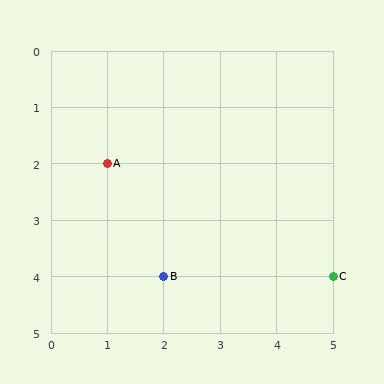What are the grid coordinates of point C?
Point C is at grid coordinates (5, 4).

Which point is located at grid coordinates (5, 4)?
Point C is at (5, 4).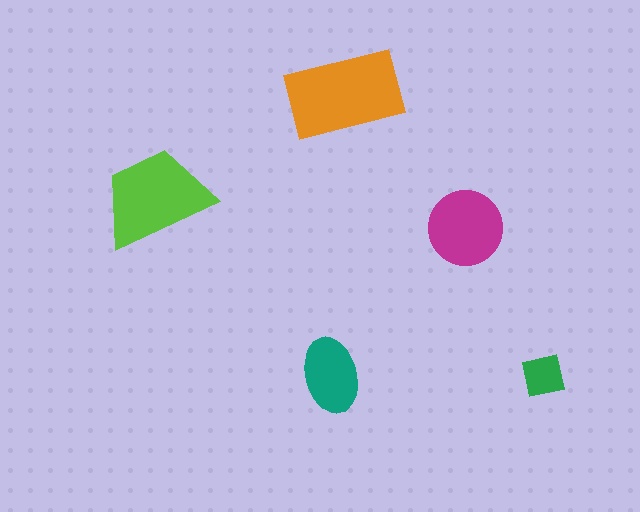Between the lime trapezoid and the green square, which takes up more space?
The lime trapezoid.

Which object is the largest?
The orange rectangle.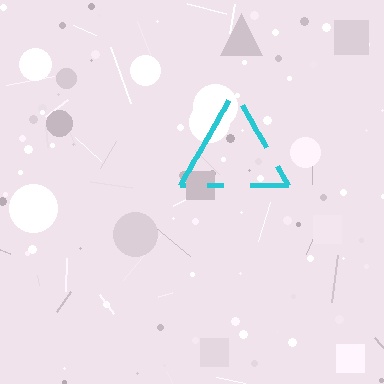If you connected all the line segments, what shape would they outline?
They would outline a triangle.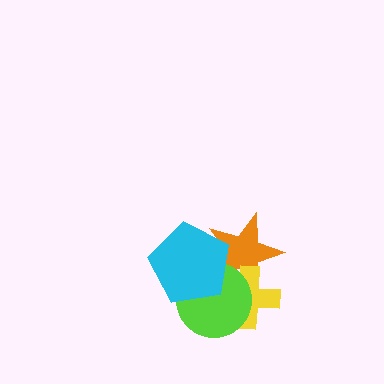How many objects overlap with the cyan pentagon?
3 objects overlap with the cyan pentagon.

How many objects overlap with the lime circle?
3 objects overlap with the lime circle.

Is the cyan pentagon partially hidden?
No, no other shape covers it.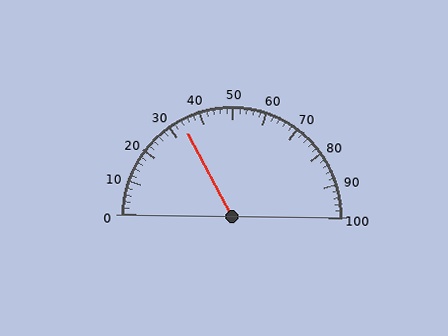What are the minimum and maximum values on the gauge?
The gauge ranges from 0 to 100.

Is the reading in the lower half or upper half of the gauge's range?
The reading is in the lower half of the range (0 to 100).